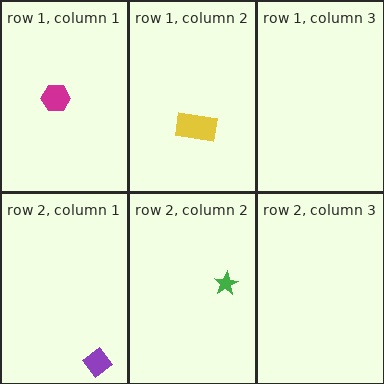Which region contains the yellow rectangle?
The row 1, column 2 region.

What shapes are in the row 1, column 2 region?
The yellow rectangle.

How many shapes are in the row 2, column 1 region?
1.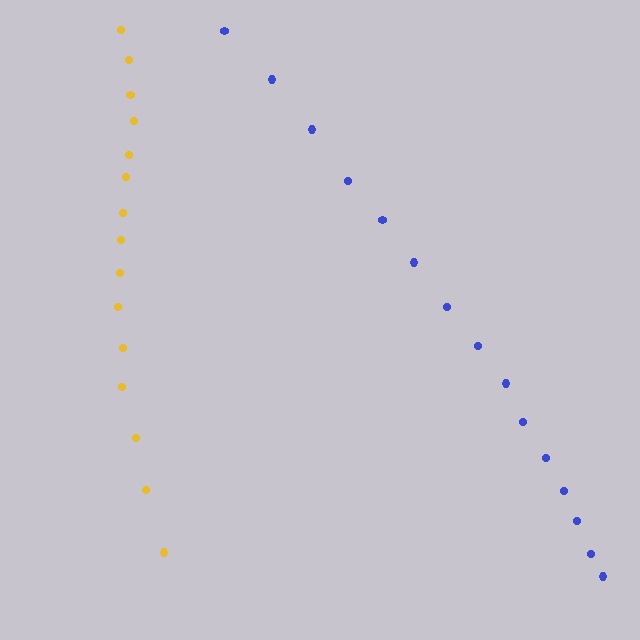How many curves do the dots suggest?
There are 2 distinct paths.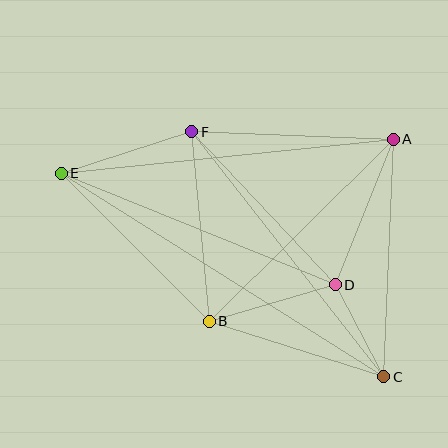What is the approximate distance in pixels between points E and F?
The distance between E and F is approximately 137 pixels.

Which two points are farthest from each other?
Points C and E are farthest from each other.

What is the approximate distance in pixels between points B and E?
The distance between B and E is approximately 209 pixels.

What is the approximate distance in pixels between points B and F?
The distance between B and F is approximately 190 pixels.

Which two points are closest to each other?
Points C and D are closest to each other.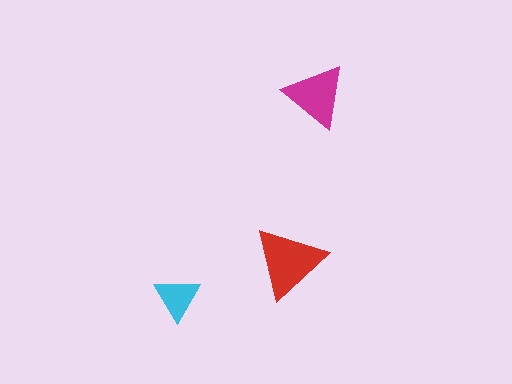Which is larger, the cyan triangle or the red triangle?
The red one.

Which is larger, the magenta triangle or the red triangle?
The red one.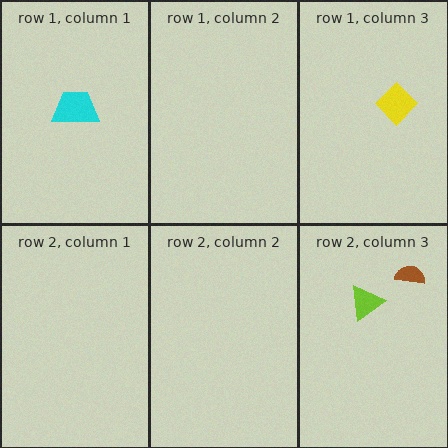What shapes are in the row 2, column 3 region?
The brown semicircle, the lime triangle.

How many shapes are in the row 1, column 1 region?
1.